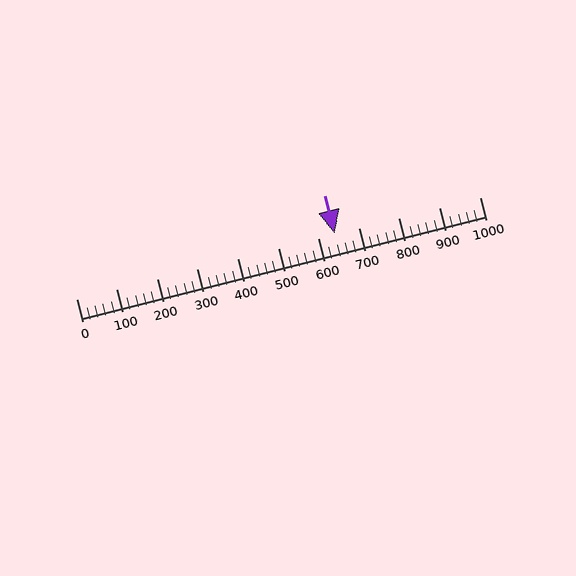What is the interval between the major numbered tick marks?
The major tick marks are spaced 100 units apart.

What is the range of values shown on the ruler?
The ruler shows values from 0 to 1000.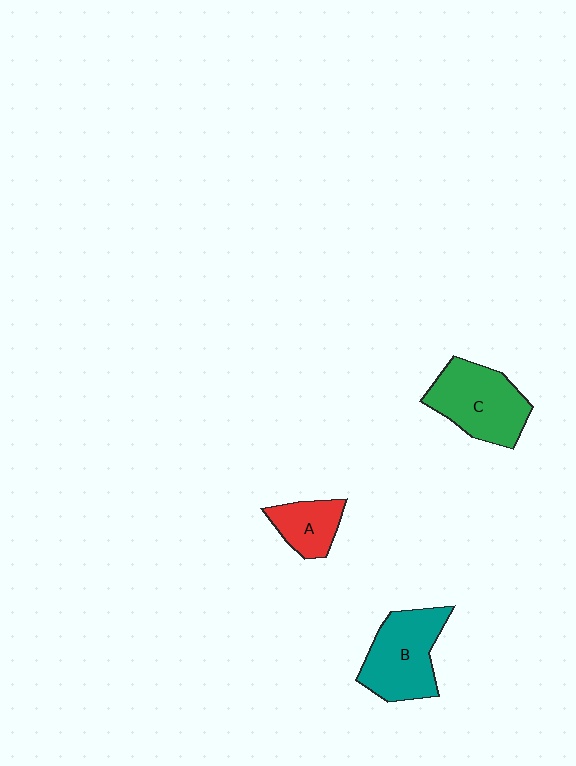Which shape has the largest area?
Shape C (green).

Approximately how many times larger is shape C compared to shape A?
Approximately 1.9 times.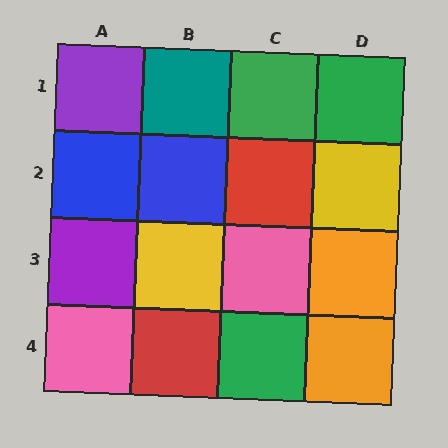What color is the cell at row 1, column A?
Purple.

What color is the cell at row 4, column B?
Red.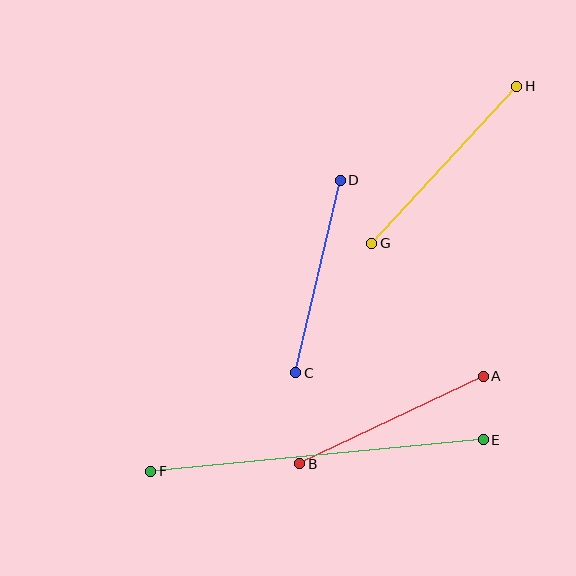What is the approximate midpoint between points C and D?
The midpoint is at approximately (318, 276) pixels.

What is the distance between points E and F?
The distance is approximately 334 pixels.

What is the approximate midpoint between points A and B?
The midpoint is at approximately (392, 420) pixels.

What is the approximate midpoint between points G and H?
The midpoint is at approximately (444, 165) pixels.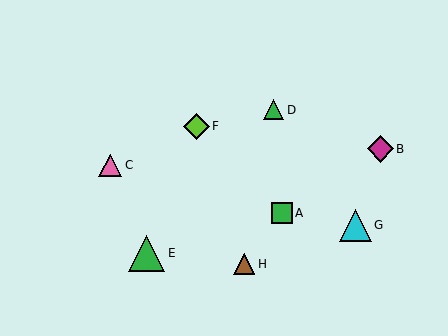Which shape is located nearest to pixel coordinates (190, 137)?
The lime diamond (labeled F) at (197, 126) is nearest to that location.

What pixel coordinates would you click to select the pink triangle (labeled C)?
Click at (110, 165) to select the pink triangle C.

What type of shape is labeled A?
Shape A is a green square.